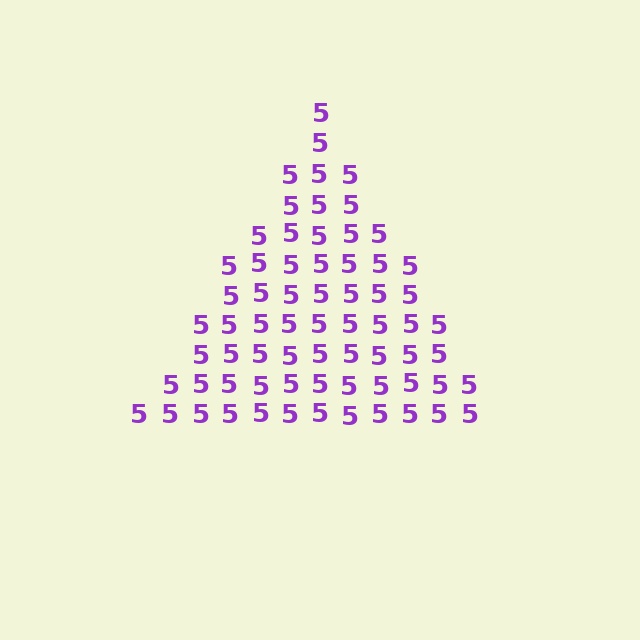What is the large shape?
The large shape is a triangle.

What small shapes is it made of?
It is made of small digit 5's.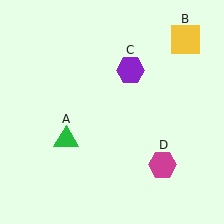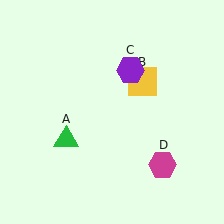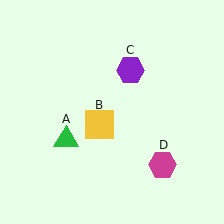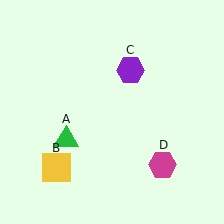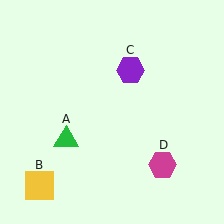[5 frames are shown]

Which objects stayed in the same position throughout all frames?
Green triangle (object A) and purple hexagon (object C) and magenta hexagon (object D) remained stationary.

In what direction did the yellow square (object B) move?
The yellow square (object B) moved down and to the left.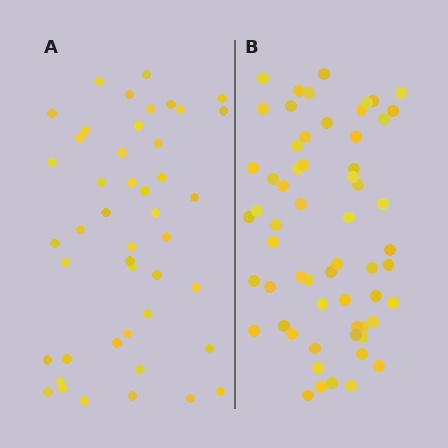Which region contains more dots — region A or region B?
Region B (the right region) has more dots.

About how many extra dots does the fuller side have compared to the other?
Region B has approximately 15 more dots than region A.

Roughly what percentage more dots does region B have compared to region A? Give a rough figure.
About 35% more.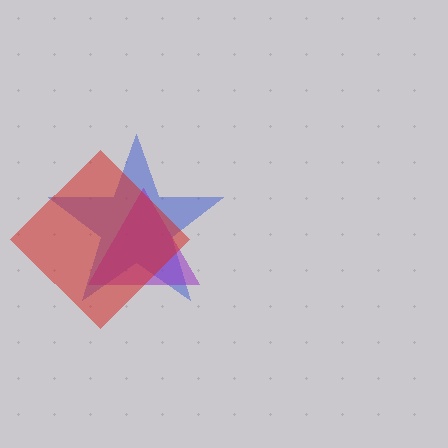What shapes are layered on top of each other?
The layered shapes are: a blue star, a purple triangle, a red diamond.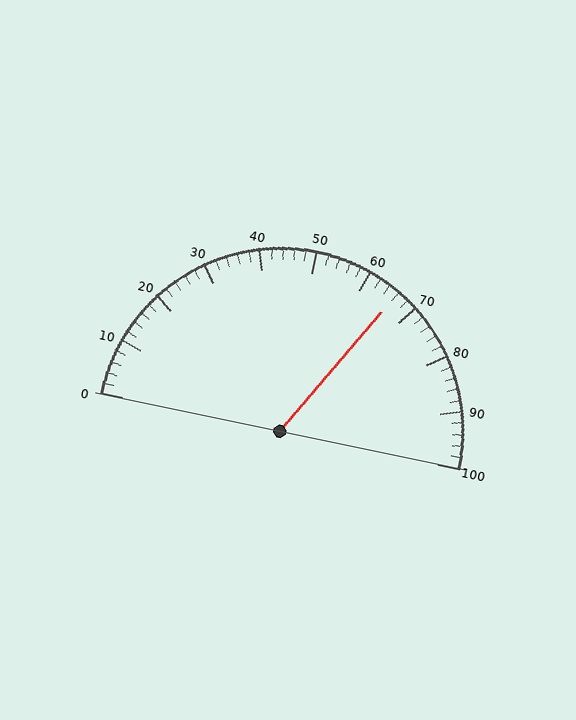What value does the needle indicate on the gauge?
The needle indicates approximately 66.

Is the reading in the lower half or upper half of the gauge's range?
The reading is in the upper half of the range (0 to 100).